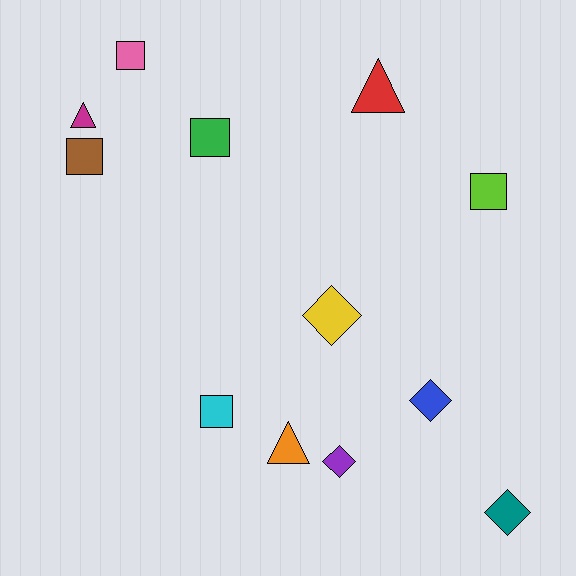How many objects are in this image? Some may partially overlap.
There are 12 objects.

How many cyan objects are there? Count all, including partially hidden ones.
There is 1 cyan object.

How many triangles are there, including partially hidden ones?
There are 3 triangles.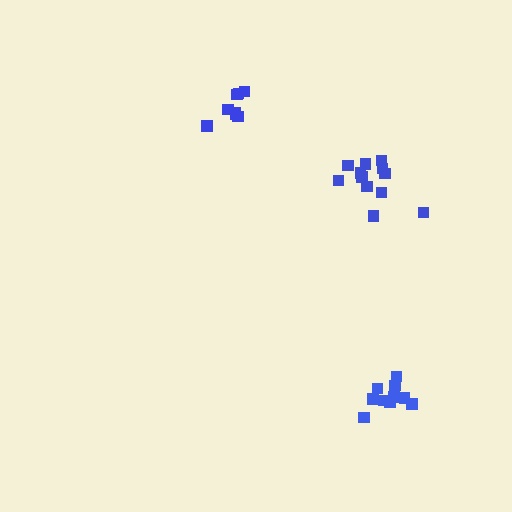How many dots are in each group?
Group 1: 12 dots, Group 2: 10 dots, Group 3: 9 dots (31 total).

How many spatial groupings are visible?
There are 3 spatial groupings.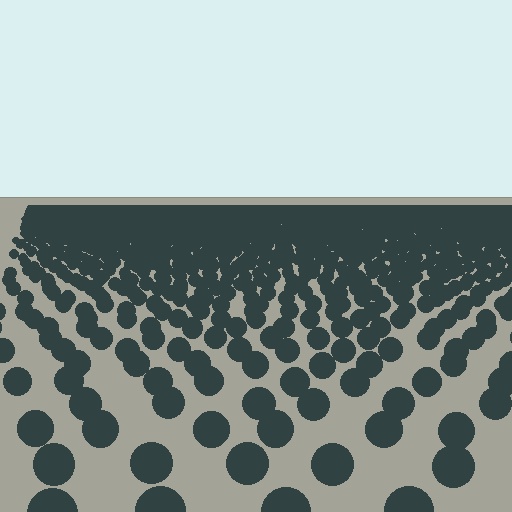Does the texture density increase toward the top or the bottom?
Density increases toward the top.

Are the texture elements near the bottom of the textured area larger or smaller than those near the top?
Larger. Near the bottom, elements are closer to the viewer and appear at a bigger on-screen size.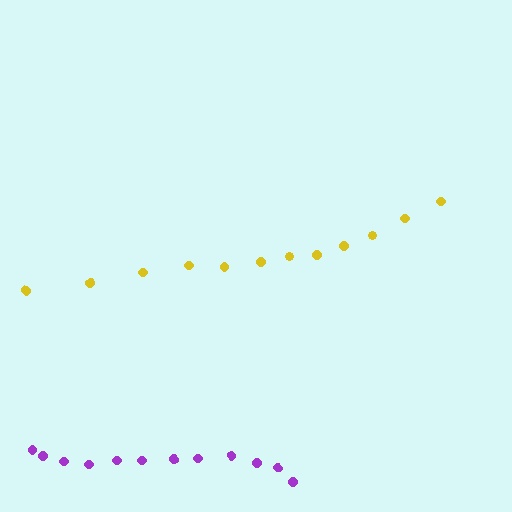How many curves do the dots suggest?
There are 2 distinct paths.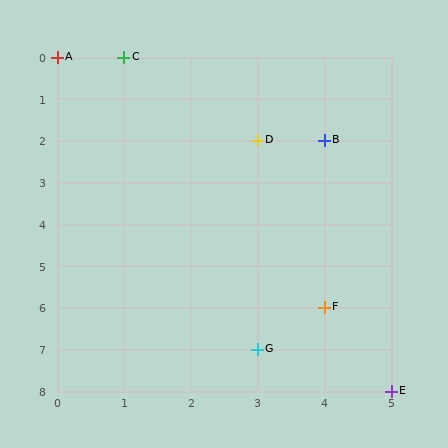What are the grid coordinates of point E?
Point E is at grid coordinates (5, 8).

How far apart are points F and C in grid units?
Points F and C are 3 columns and 6 rows apart (about 6.7 grid units diagonally).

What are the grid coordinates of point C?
Point C is at grid coordinates (1, 0).